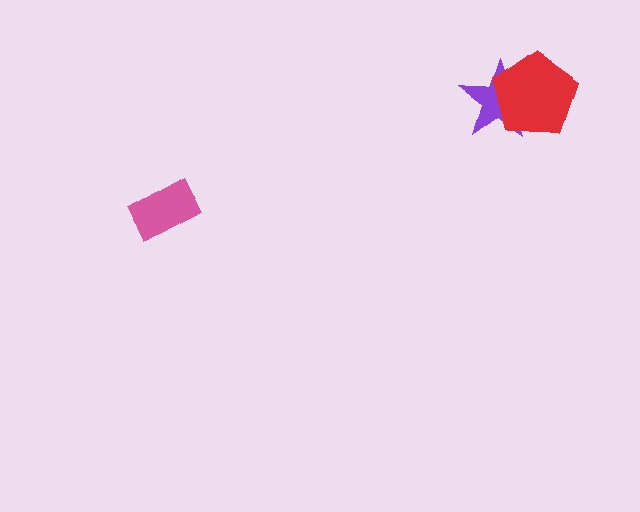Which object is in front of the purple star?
The red pentagon is in front of the purple star.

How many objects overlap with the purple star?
1 object overlaps with the purple star.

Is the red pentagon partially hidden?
No, no other shape covers it.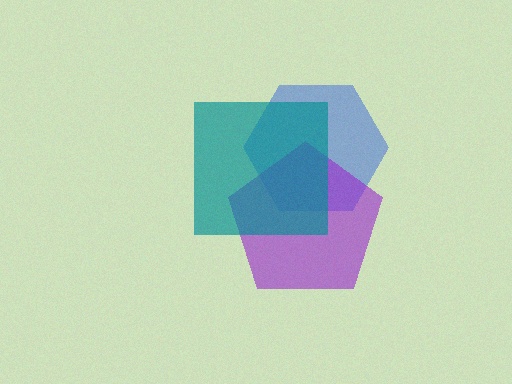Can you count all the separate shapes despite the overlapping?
Yes, there are 3 separate shapes.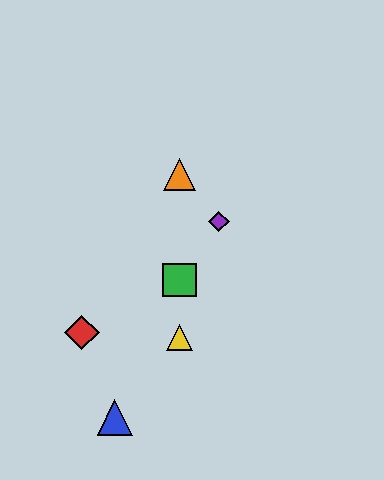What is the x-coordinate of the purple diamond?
The purple diamond is at x≈219.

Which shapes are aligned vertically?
The green square, the yellow triangle, the orange triangle are aligned vertically.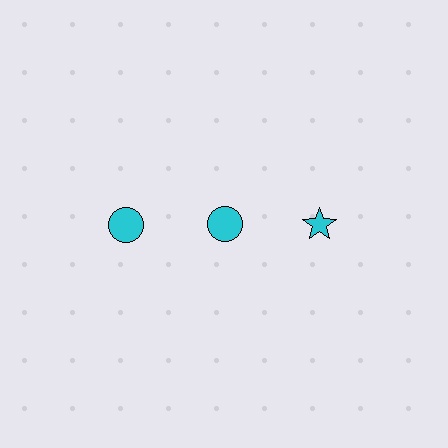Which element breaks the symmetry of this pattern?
The cyan star in the top row, center column breaks the symmetry. All other shapes are cyan circles.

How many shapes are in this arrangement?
There are 3 shapes arranged in a grid pattern.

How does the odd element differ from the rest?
It has a different shape: star instead of circle.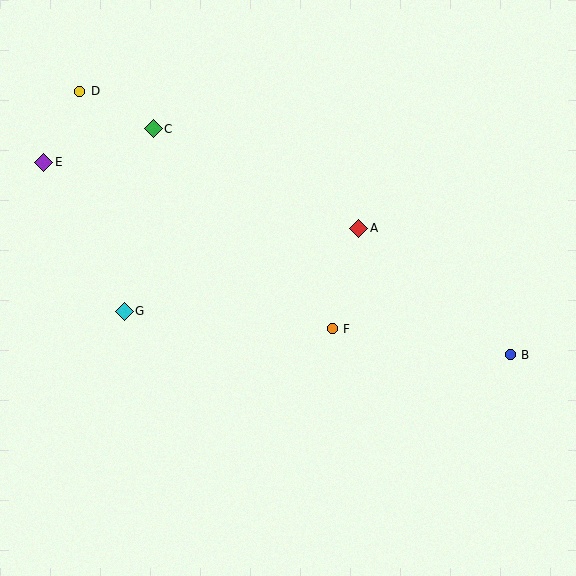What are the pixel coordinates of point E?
Point E is at (44, 162).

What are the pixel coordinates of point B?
Point B is at (510, 355).